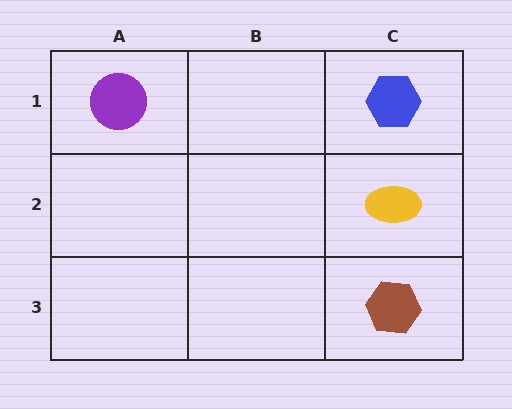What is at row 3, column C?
A brown hexagon.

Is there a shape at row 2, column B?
No, that cell is empty.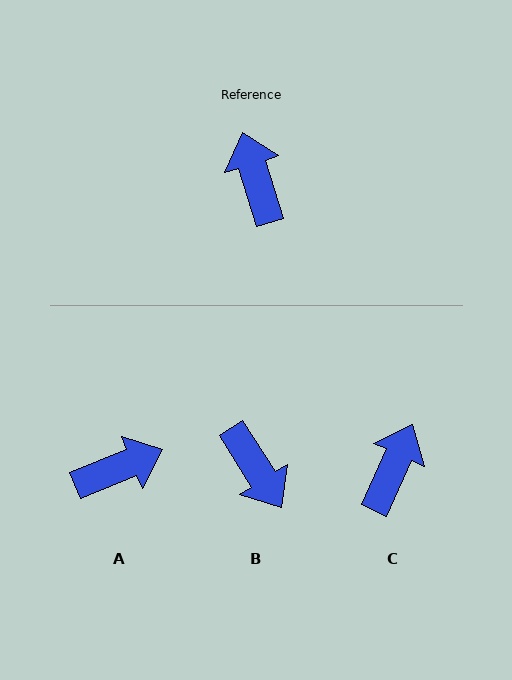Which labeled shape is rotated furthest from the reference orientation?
B, about 165 degrees away.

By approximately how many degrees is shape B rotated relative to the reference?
Approximately 165 degrees clockwise.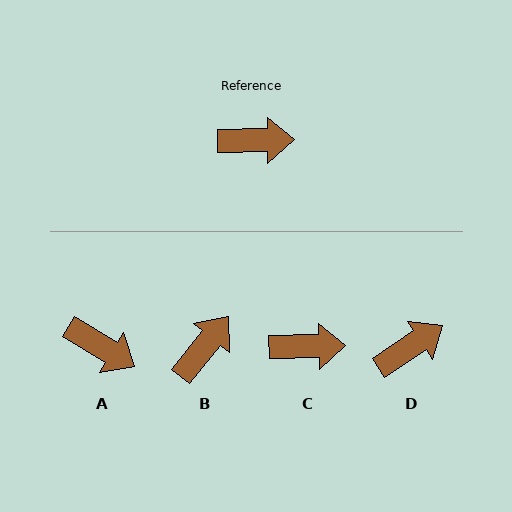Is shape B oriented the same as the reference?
No, it is off by about 50 degrees.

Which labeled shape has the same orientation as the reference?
C.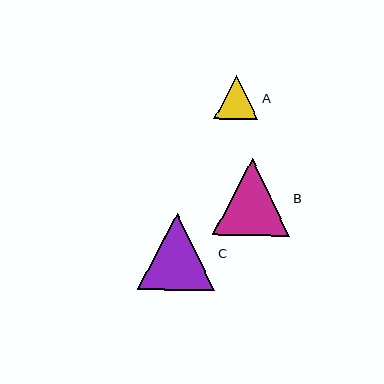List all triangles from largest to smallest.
From largest to smallest: B, C, A.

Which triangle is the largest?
Triangle B is the largest with a size of approximately 77 pixels.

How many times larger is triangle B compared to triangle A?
Triangle B is approximately 1.7 times the size of triangle A.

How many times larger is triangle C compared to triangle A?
Triangle C is approximately 1.7 times the size of triangle A.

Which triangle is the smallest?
Triangle A is the smallest with a size of approximately 45 pixels.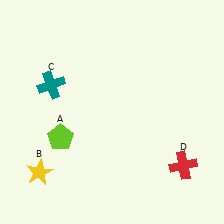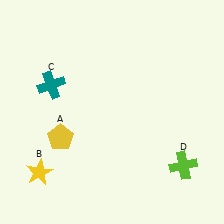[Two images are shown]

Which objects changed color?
A changed from lime to yellow. D changed from red to lime.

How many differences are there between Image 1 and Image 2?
There are 2 differences between the two images.